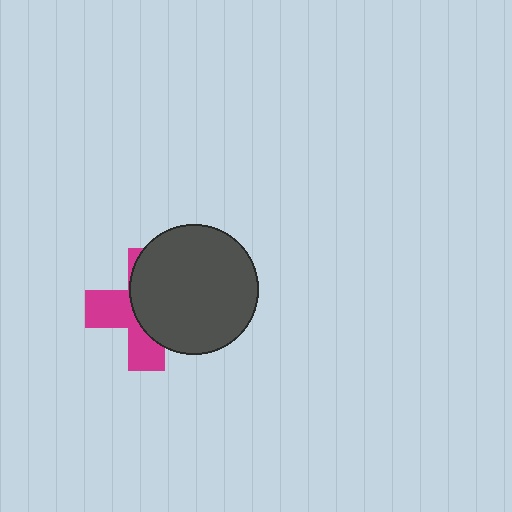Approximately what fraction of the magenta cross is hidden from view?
Roughly 56% of the magenta cross is hidden behind the dark gray circle.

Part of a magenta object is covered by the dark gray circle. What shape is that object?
It is a cross.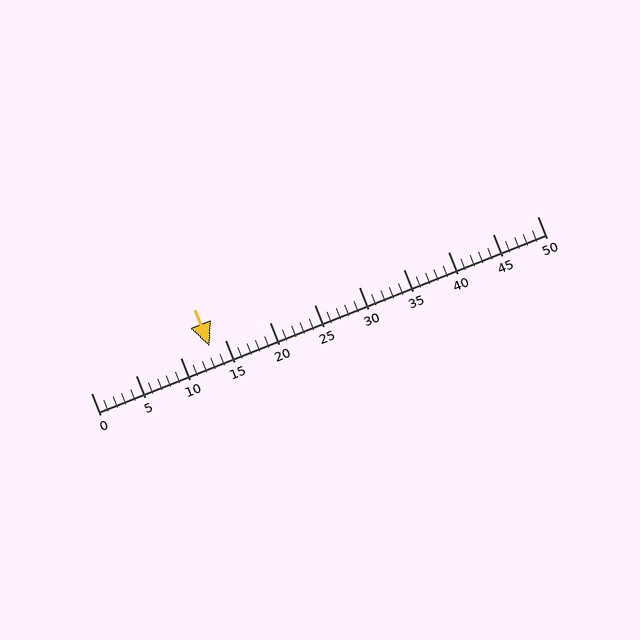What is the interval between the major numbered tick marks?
The major tick marks are spaced 5 units apart.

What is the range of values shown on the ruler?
The ruler shows values from 0 to 50.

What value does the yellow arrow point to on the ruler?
The yellow arrow points to approximately 13.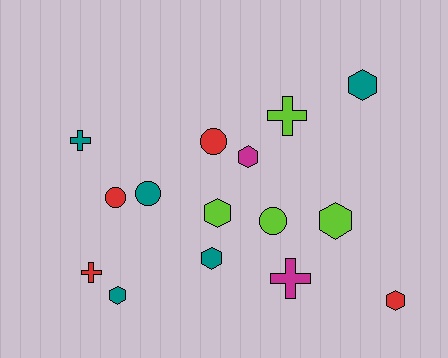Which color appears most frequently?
Teal, with 5 objects.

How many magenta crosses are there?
There is 1 magenta cross.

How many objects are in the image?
There are 15 objects.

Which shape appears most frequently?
Hexagon, with 7 objects.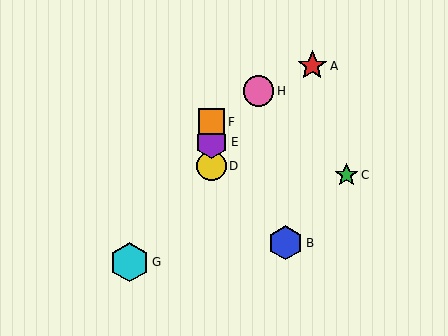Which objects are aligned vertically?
Objects D, E, F are aligned vertically.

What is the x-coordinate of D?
Object D is at x≈212.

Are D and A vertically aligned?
No, D is at x≈212 and A is at x≈312.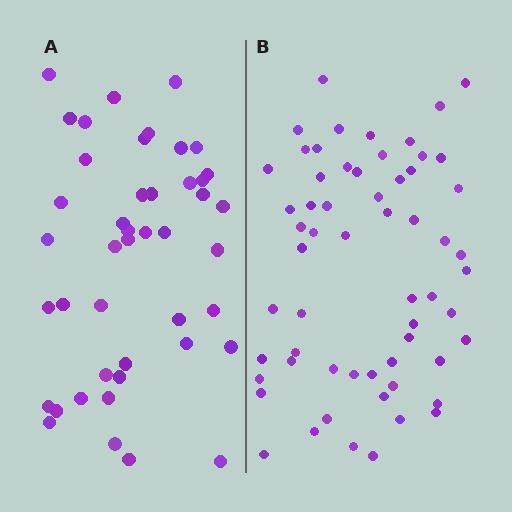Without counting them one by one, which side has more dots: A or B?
Region B (the right region) has more dots.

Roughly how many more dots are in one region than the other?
Region B has approximately 15 more dots than region A.